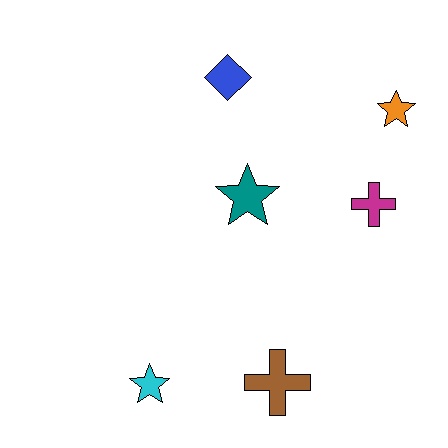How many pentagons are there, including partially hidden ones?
There are no pentagons.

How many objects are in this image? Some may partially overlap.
There are 6 objects.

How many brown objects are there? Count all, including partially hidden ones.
There is 1 brown object.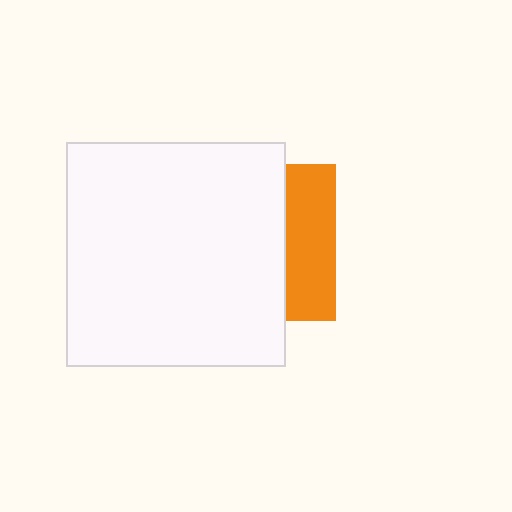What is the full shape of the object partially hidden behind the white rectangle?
The partially hidden object is an orange square.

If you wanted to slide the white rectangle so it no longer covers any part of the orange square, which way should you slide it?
Slide it left — that is the most direct way to separate the two shapes.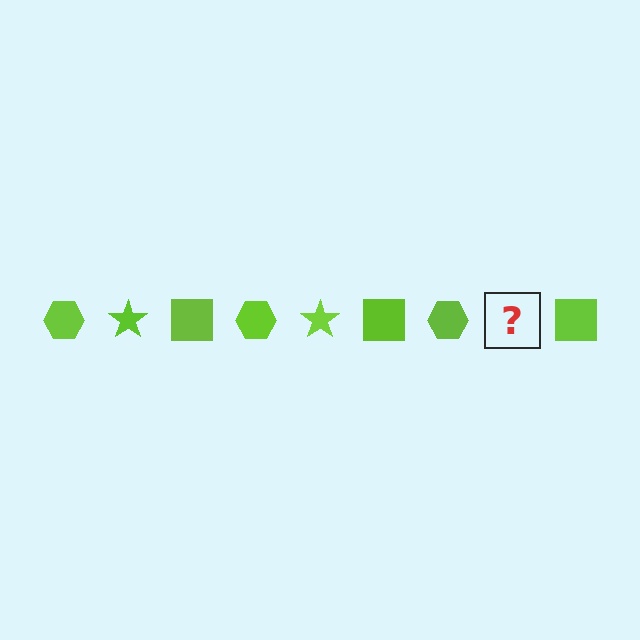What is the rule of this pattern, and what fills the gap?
The rule is that the pattern cycles through hexagon, star, square shapes in lime. The gap should be filled with a lime star.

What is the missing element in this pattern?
The missing element is a lime star.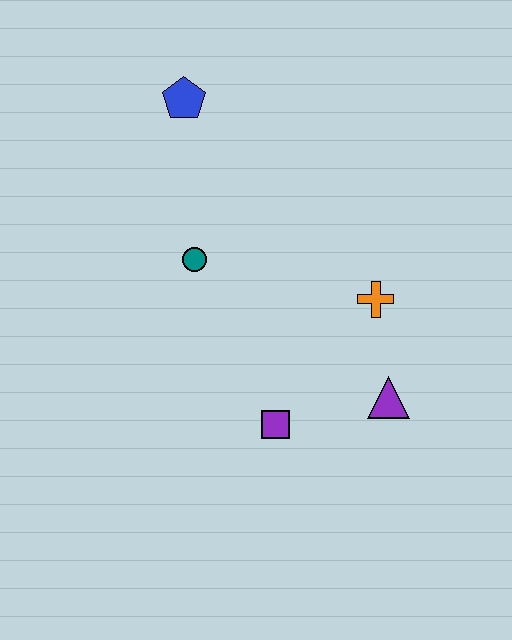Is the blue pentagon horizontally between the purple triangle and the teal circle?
No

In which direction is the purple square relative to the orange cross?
The purple square is below the orange cross.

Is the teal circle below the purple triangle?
No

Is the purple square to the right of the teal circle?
Yes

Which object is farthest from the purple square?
The blue pentagon is farthest from the purple square.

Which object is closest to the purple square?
The purple triangle is closest to the purple square.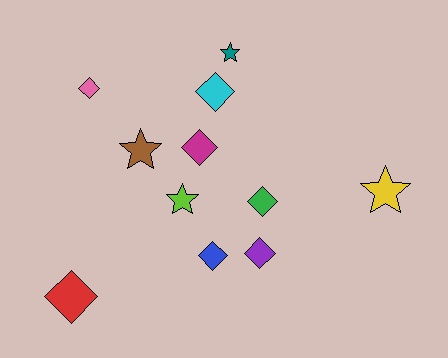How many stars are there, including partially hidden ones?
There are 4 stars.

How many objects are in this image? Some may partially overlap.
There are 11 objects.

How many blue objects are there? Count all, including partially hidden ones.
There is 1 blue object.